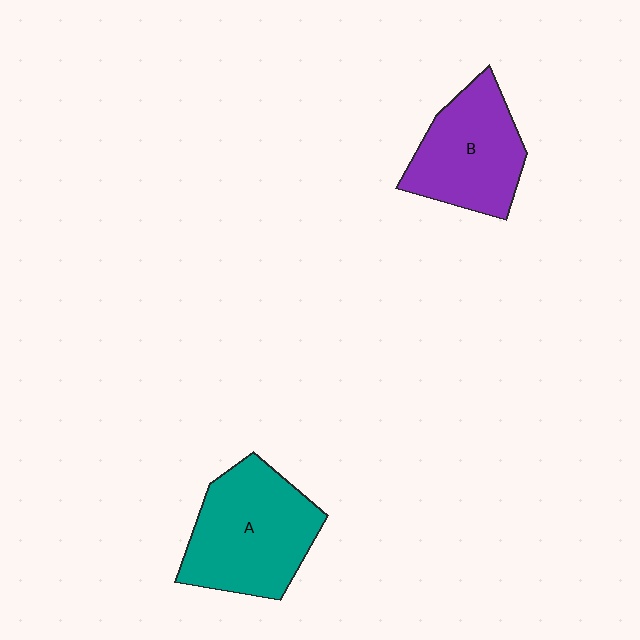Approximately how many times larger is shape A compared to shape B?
Approximately 1.2 times.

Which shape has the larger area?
Shape A (teal).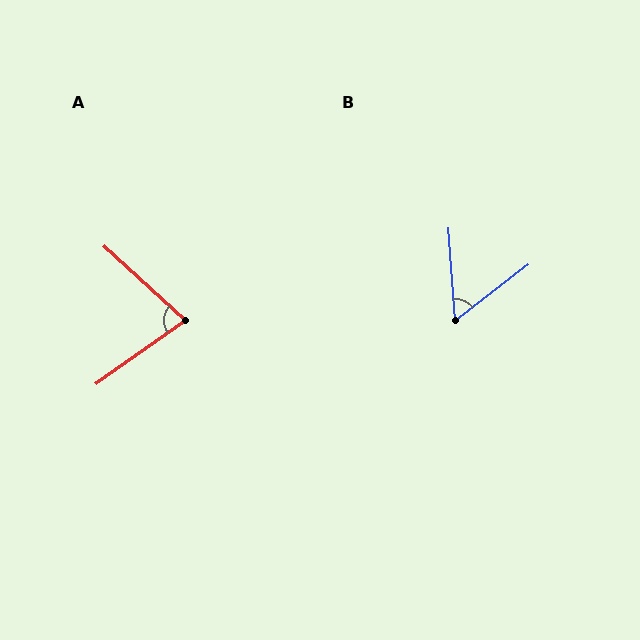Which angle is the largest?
A, at approximately 78 degrees.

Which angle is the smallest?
B, at approximately 56 degrees.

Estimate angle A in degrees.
Approximately 78 degrees.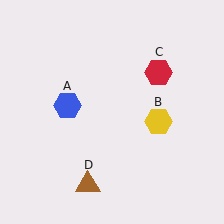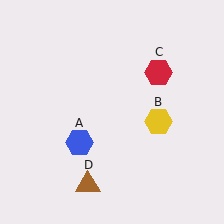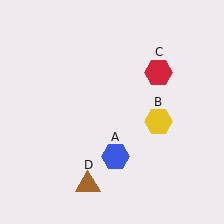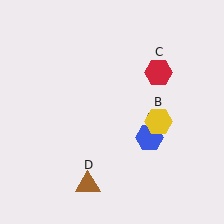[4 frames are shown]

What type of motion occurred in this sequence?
The blue hexagon (object A) rotated counterclockwise around the center of the scene.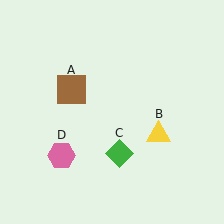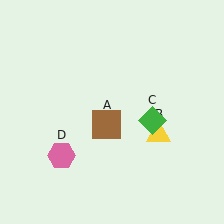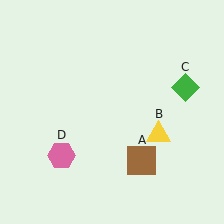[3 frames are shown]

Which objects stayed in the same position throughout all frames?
Yellow triangle (object B) and pink hexagon (object D) remained stationary.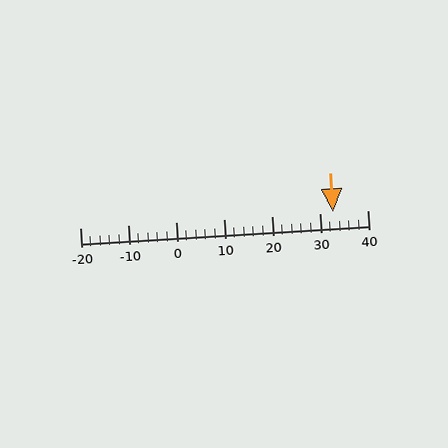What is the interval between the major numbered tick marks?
The major tick marks are spaced 10 units apart.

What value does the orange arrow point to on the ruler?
The orange arrow points to approximately 33.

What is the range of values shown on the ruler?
The ruler shows values from -20 to 40.